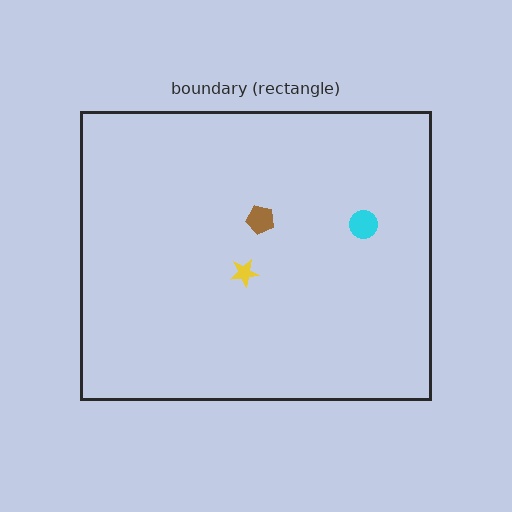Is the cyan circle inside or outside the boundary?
Inside.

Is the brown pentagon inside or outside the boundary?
Inside.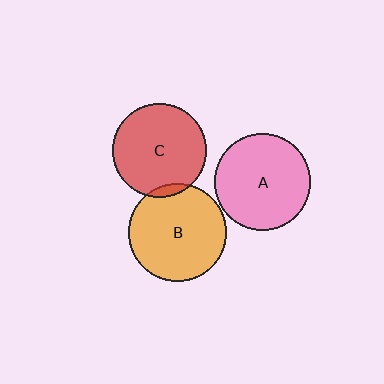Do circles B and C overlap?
Yes.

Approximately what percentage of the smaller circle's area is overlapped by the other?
Approximately 5%.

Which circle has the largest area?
Circle B (orange).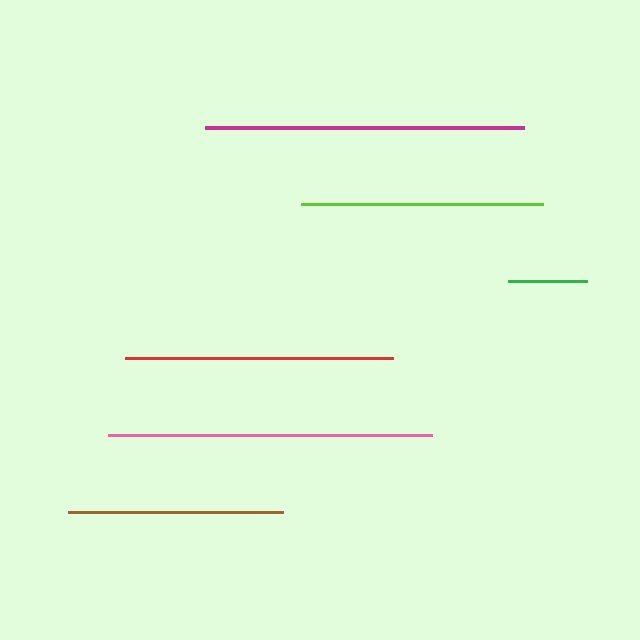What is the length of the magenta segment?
The magenta segment is approximately 319 pixels long.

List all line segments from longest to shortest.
From longest to shortest: pink, magenta, red, lime, brown, green.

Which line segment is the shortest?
The green line is the shortest at approximately 79 pixels.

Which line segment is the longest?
The pink line is the longest at approximately 324 pixels.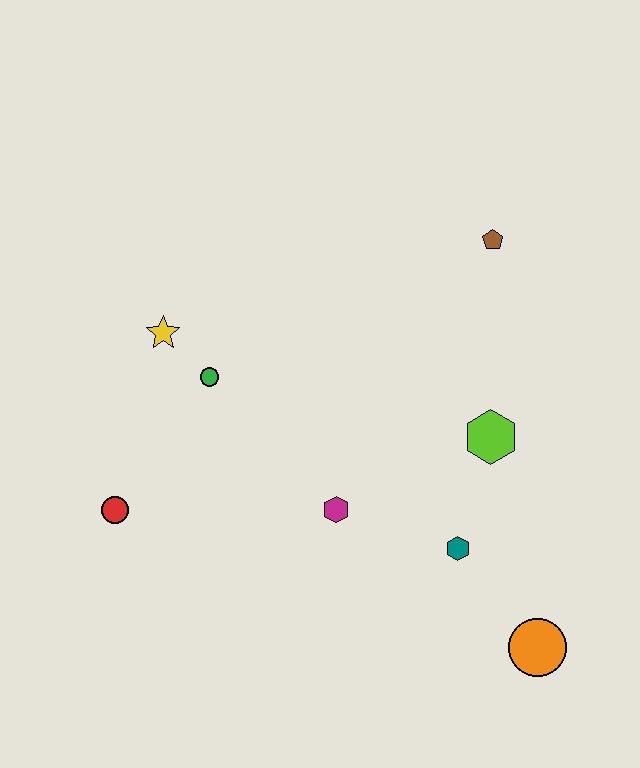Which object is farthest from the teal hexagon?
The yellow star is farthest from the teal hexagon.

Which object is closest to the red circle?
The green circle is closest to the red circle.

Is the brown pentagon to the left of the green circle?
No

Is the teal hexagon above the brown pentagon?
No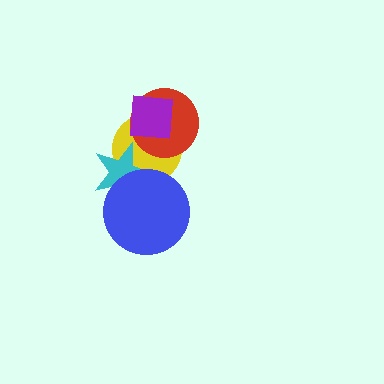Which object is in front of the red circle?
The purple square is in front of the red circle.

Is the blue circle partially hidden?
No, no other shape covers it.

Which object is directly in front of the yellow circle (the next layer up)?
The red circle is directly in front of the yellow circle.